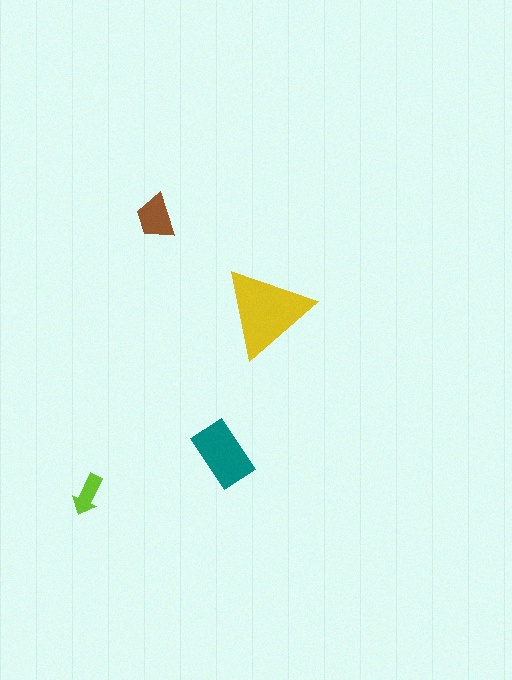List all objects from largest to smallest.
The yellow triangle, the teal rectangle, the brown trapezoid, the lime arrow.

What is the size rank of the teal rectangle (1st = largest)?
2nd.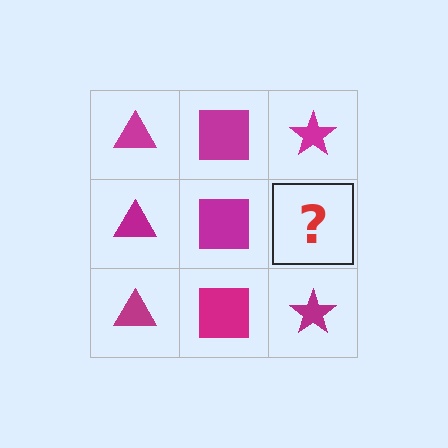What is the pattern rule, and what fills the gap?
The rule is that each column has a consistent shape. The gap should be filled with a magenta star.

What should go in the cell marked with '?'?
The missing cell should contain a magenta star.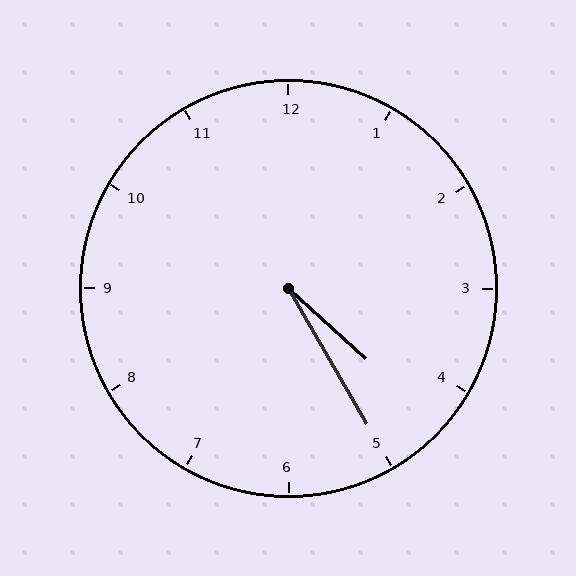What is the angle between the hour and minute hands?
Approximately 18 degrees.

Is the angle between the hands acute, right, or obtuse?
It is acute.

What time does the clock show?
4:25.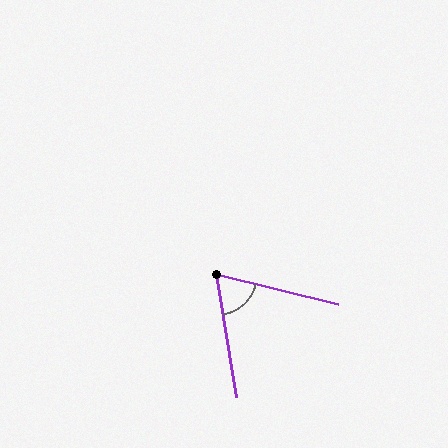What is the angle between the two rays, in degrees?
Approximately 67 degrees.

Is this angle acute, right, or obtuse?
It is acute.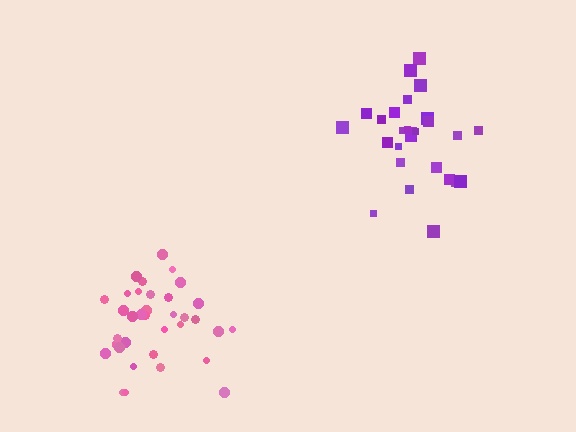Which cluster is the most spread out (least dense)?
Purple.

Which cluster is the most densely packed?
Pink.